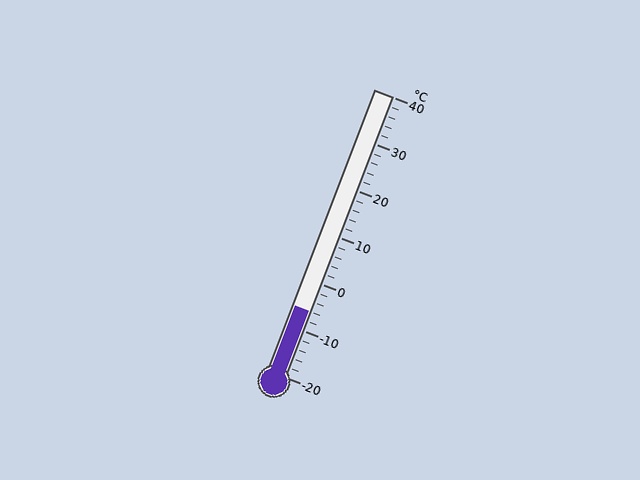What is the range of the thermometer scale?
The thermometer scale ranges from -20°C to 40°C.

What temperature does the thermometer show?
The thermometer shows approximately -6°C.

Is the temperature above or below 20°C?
The temperature is below 20°C.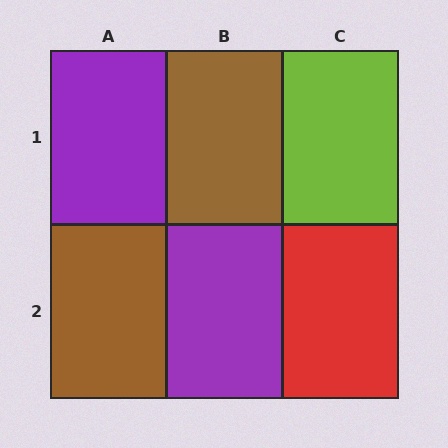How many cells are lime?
1 cell is lime.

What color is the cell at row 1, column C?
Lime.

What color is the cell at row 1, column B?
Brown.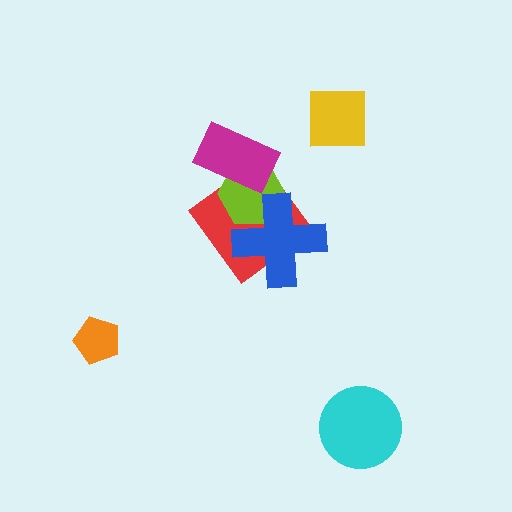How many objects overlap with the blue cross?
2 objects overlap with the blue cross.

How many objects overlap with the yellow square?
0 objects overlap with the yellow square.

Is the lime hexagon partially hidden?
Yes, it is partially covered by another shape.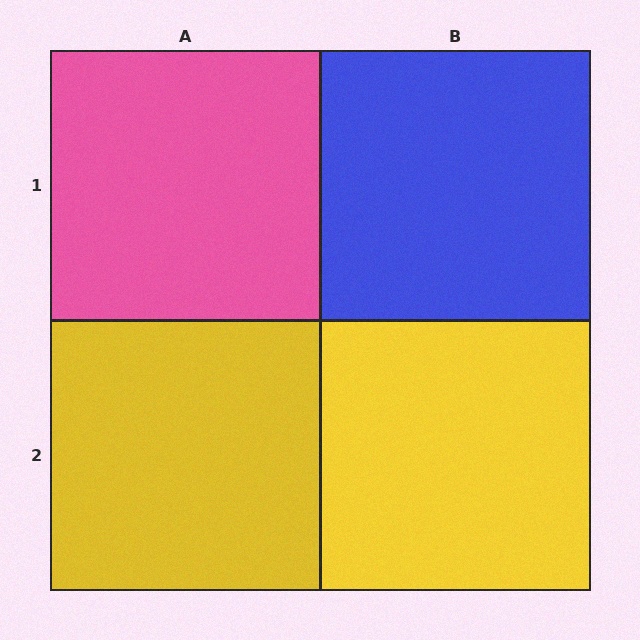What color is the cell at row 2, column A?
Yellow.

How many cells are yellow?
2 cells are yellow.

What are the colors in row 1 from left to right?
Pink, blue.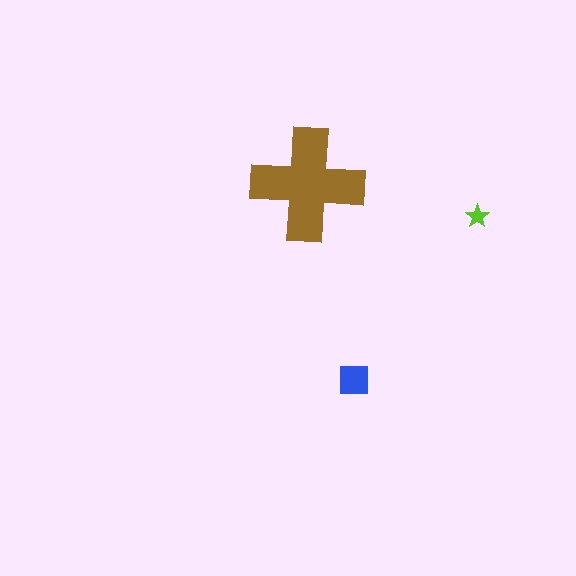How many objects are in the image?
There are 3 objects in the image.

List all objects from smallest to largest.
The lime star, the blue square, the brown cross.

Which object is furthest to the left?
The brown cross is leftmost.